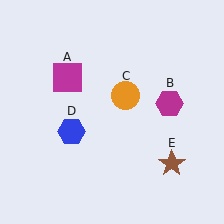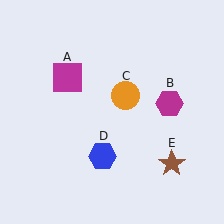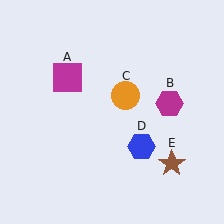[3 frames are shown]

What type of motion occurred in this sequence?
The blue hexagon (object D) rotated counterclockwise around the center of the scene.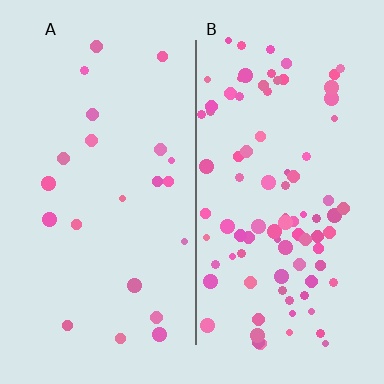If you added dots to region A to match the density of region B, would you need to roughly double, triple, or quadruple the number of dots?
Approximately quadruple.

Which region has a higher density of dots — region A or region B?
B (the right).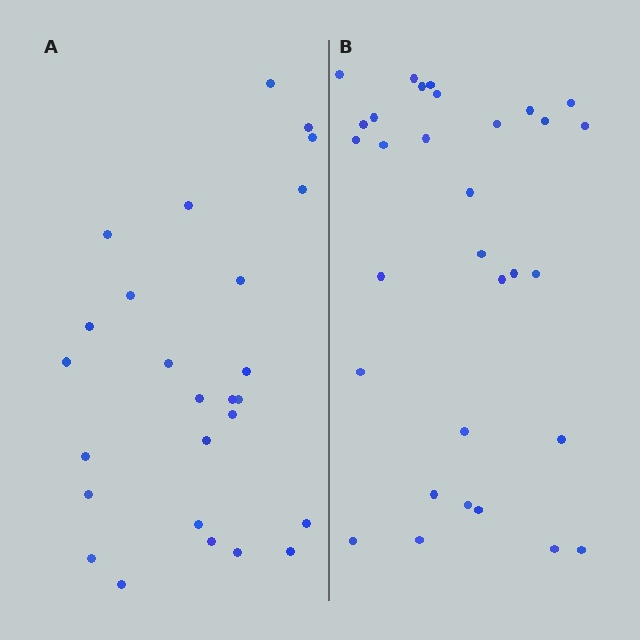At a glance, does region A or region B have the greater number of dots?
Region B (the right region) has more dots.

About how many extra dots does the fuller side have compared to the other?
Region B has about 5 more dots than region A.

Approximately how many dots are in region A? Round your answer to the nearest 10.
About 30 dots. (The exact count is 26, which rounds to 30.)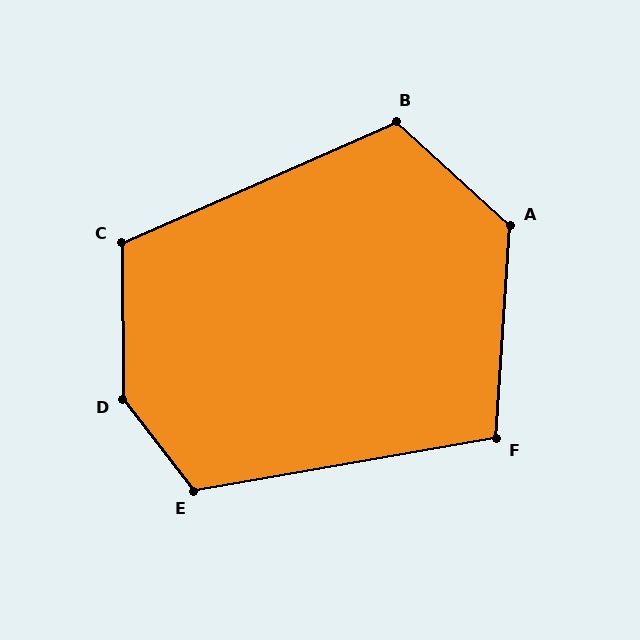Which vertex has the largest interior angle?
D, at approximately 142 degrees.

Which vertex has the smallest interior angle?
F, at approximately 104 degrees.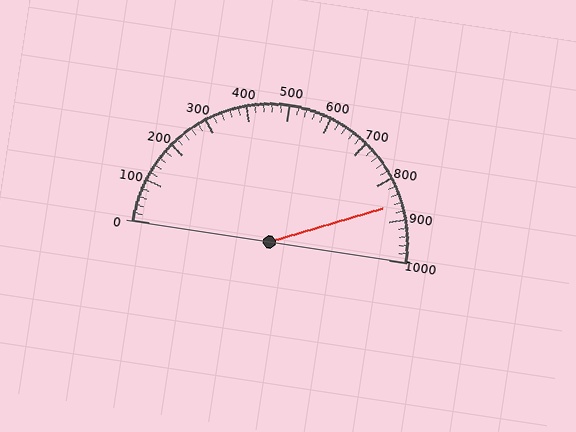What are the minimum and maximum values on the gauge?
The gauge ranges from 0 to 1000.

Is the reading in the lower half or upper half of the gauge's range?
The reading is in the upper half of the range (0 to 1000).